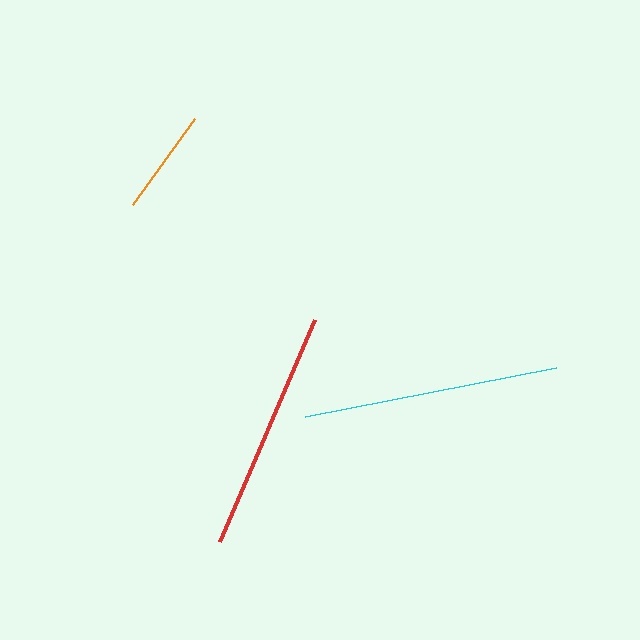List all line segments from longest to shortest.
From longest to shortest: cyan, red, orange.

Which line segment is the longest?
The cyan line is the longest at approximately 256 pixels.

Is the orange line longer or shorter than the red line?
The red line is longer than the orange line.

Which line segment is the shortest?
The orange line is the shortest at approximately 106 pixels.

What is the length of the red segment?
The red segment is approximately 242 pixels long.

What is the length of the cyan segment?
The cyan segment is approximately 256 pixels long.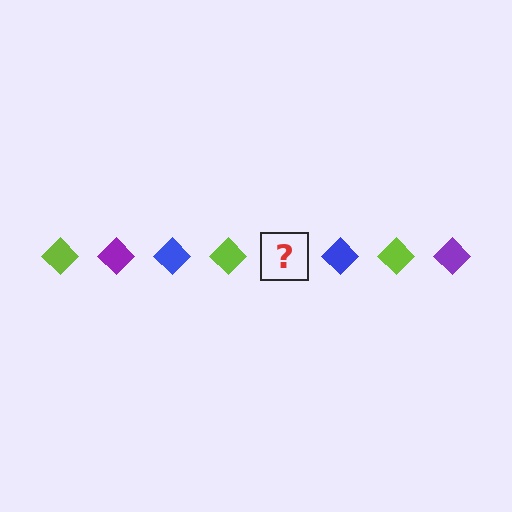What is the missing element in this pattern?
The missing element is a purple diamond.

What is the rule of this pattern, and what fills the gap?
The rule is that the pattern cycles through lime, purple, blue diamonds. The gap should be filled with a purple diamond.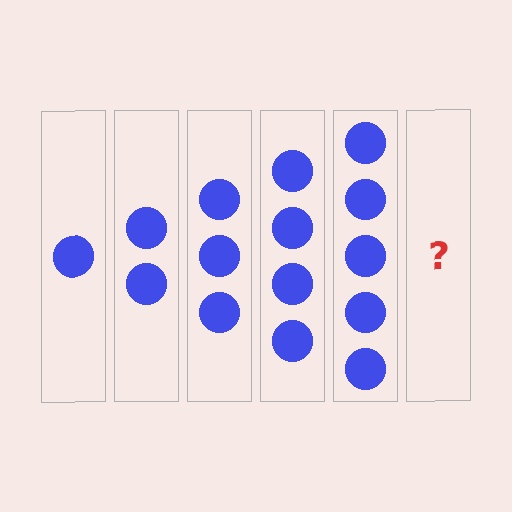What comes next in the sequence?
The next element should be 6 circles.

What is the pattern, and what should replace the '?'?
The pattern is that each step adds one more circle. The '?' should be 6 circles.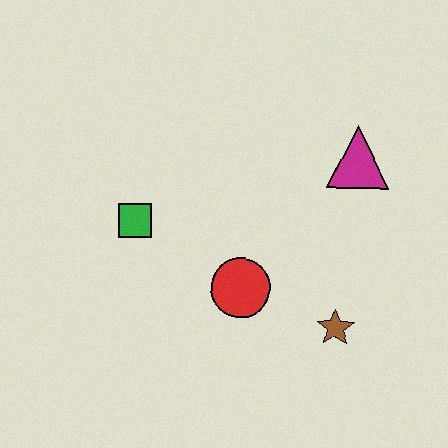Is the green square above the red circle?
Yes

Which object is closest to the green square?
The red circle is closest to the green square.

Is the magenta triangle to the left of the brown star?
No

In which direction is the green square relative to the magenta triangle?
The green square is to the left of the magenta triangle.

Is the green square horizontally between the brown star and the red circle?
No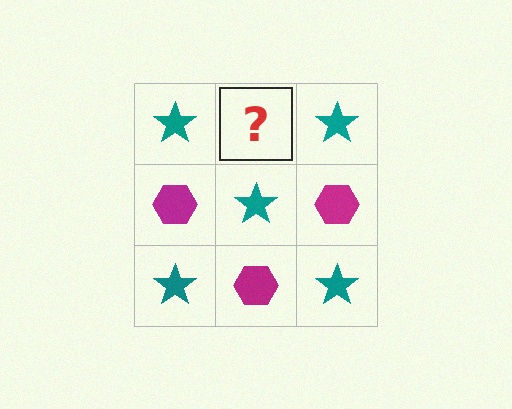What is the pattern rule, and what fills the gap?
The rule is that it alternates teal star and magenta hexagon in a checkerboard pattern. The gap should be filled with a magenta hexagon.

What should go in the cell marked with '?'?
The missing cell should contain a magenta hexagon.